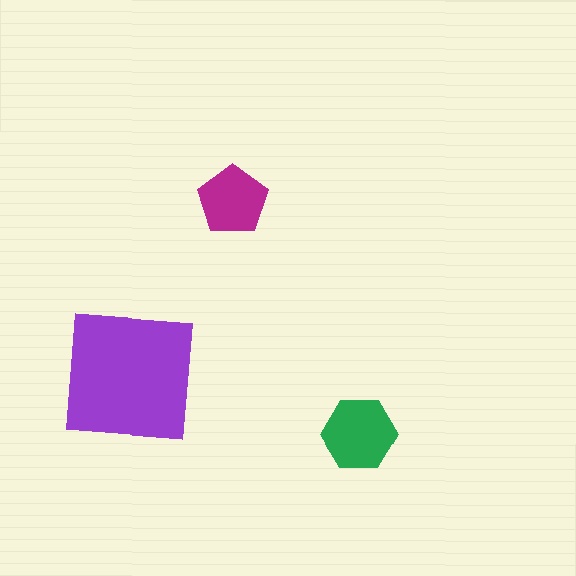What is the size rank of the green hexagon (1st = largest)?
2nd.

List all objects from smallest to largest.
The magenta pentagon, the green hexagon, the purple square.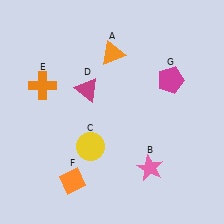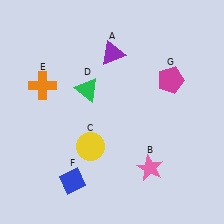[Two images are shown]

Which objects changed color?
A changed from orange to purple. D changed from magenta to green. F changed from orange to blue.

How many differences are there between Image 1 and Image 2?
There are 3 differences between the two images.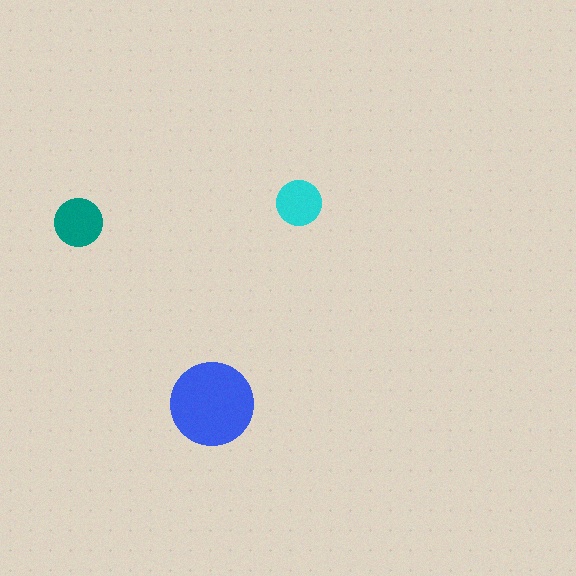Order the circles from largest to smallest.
the blue one, the teal one, the cyan one.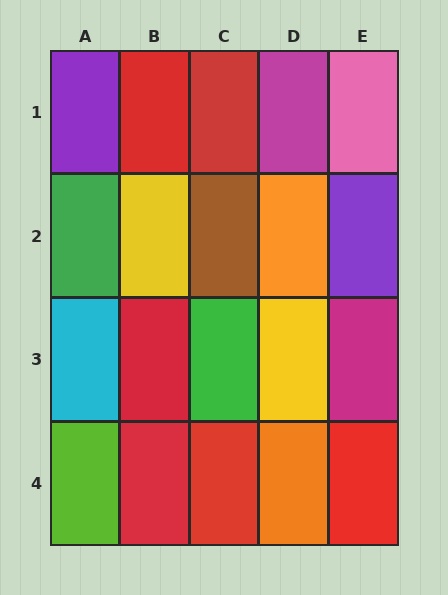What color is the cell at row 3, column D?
Yellow.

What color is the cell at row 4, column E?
Red.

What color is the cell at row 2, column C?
Brown.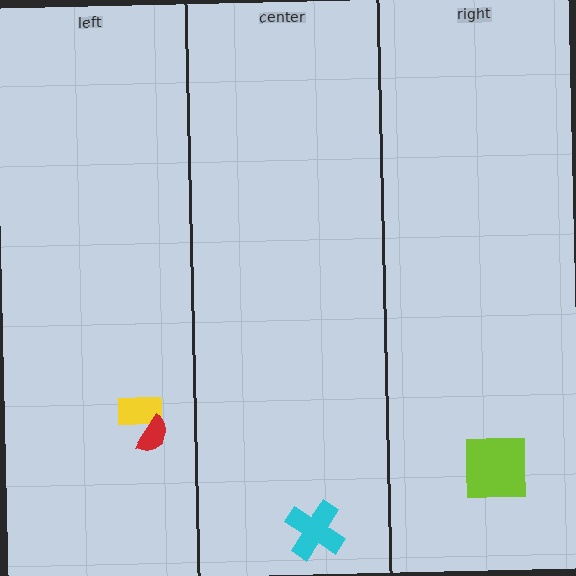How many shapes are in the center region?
1.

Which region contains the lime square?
The right region.